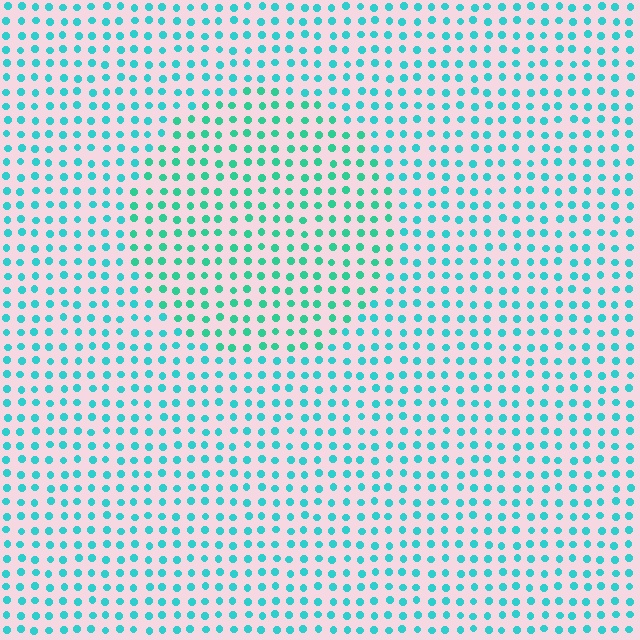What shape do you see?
I see a circle.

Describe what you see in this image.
The image is filled with small cyan elements in a uniform arrangement. A circle-shaped region is visible where the elements are tinted to a slightly different hue, forming a subtle color boundary.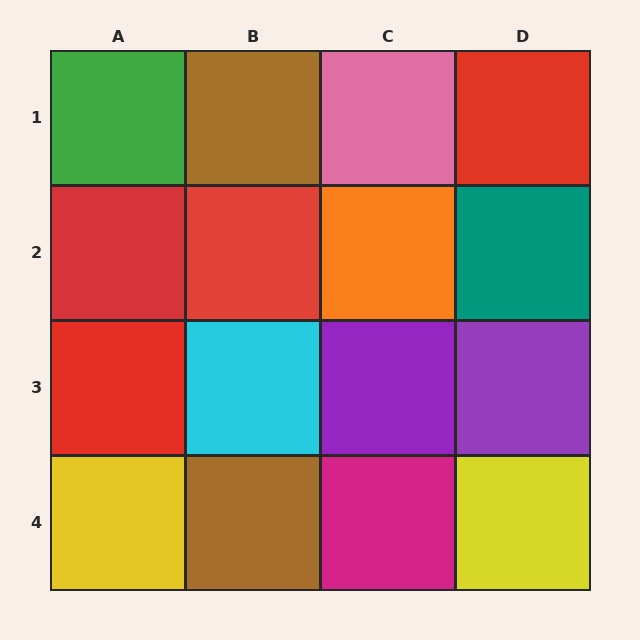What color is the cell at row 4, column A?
Yellow.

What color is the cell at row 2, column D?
Teal.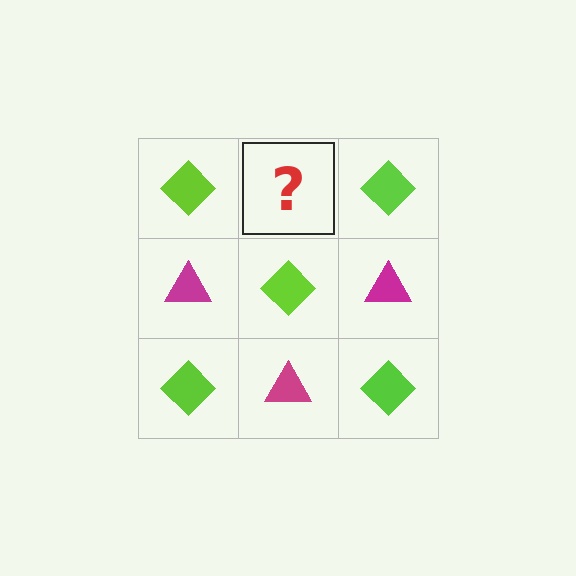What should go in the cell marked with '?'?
The missing cell should contain a magenta triangle.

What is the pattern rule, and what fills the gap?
The rule is that it alternates lime diamond and magenta triangle in a checkerboard pattern. The gap should be filled with a magenta triangle.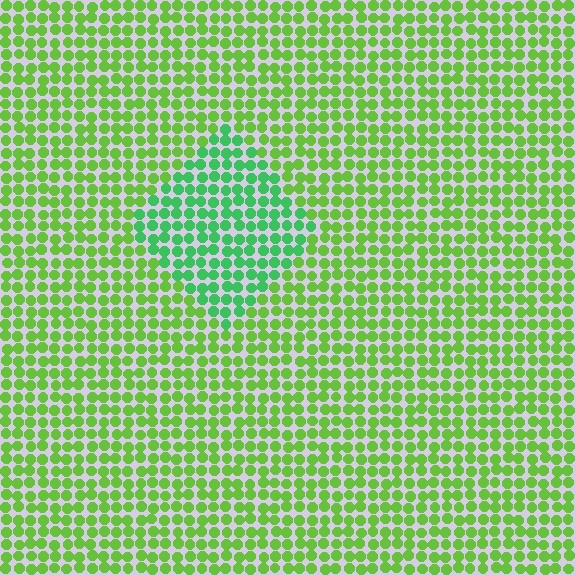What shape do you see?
I see a diamond.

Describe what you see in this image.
The image is filled with small lime elements in a uniform arrangement. A diamond-shaped region is visible where the elements are tinted to a slightly different hue, forming a subtle color boundary.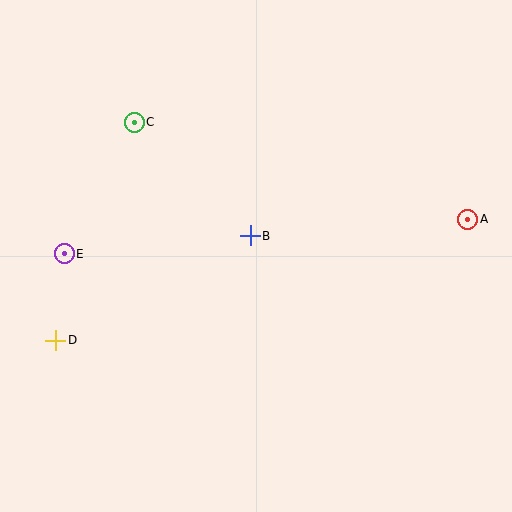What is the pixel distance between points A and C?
The distance between A and C is 348 pixels.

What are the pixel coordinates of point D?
Point D is at (56, 340).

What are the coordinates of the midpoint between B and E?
The midpoint between B and E is at (157, 245).